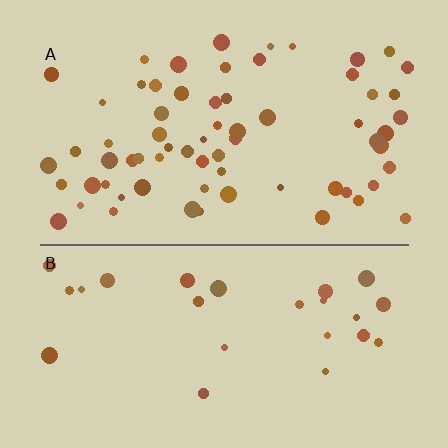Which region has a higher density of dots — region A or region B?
A (the top).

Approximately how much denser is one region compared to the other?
Approximately 2.6× — region A over region B.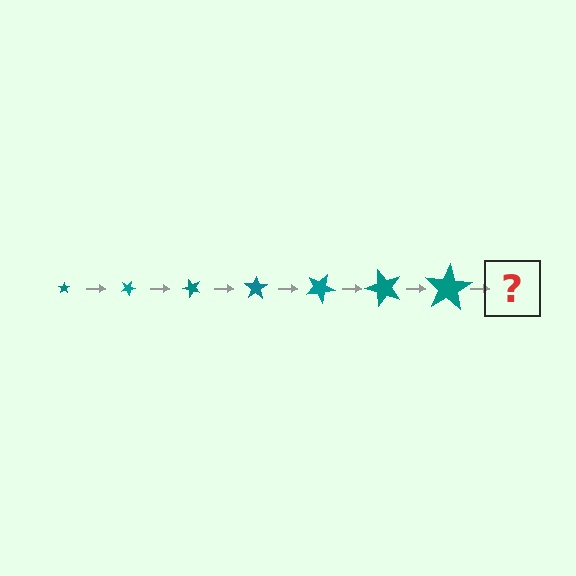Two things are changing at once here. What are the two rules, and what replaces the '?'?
The two rules are that the star grows larger each step and it rotates 25 degrees each step. The '?' should be a star, larger than the previous one and rotated 175 degrees from the start.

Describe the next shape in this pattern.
It should be a star, larger than the previous one and rotated 175 degrees from the start.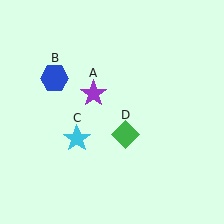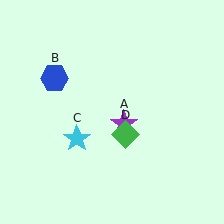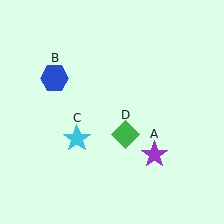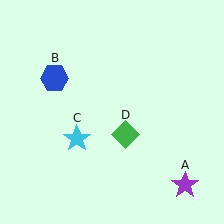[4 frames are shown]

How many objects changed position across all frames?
1 object changed position: purple star (object A).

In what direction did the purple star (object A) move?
The purple star (object A) moved down and to the right.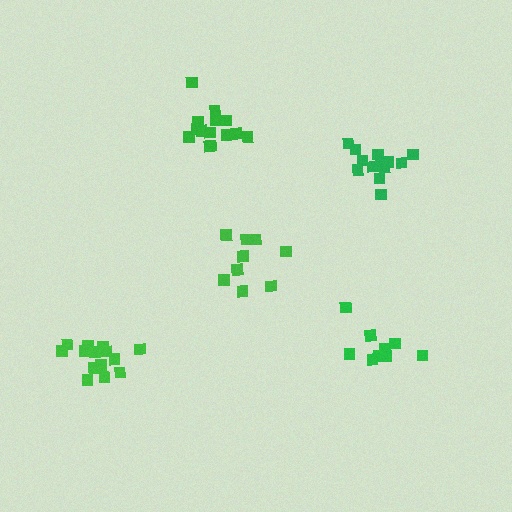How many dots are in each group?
Group 1: 14 dots, Group 2: 13 dots, Group 3: 9 dots, Group 4: 9 dots, Group 5: 14 dots (59 total).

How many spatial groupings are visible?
There are 5 spatial groupings.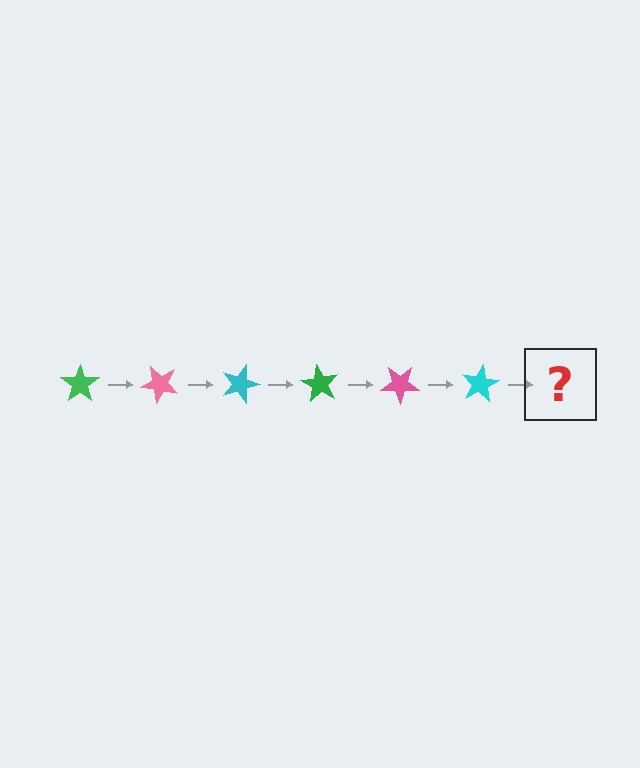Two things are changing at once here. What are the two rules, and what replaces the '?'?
The two rules are that it rotates 45 degrees each step and the color cycles through green, pink, and cyan. The '?' should be a green star, rotated 270 degrees from the start.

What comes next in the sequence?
The next element should be a green star, rotated 270 degrees from the start.